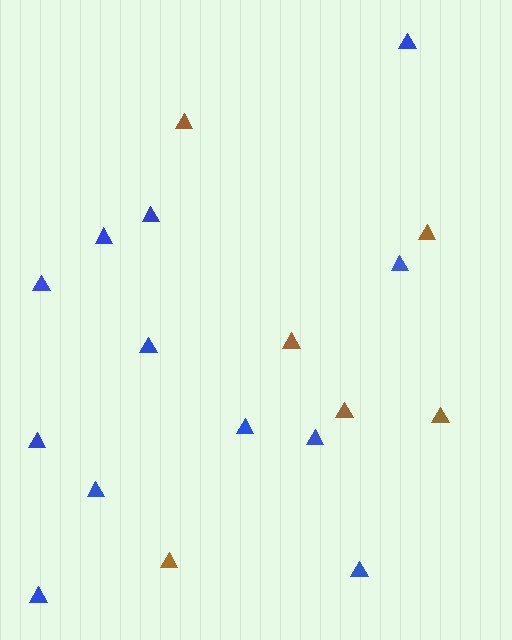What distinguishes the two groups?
There are 2 groups: one group of brown triangles (6) and one group of blue triangles (12).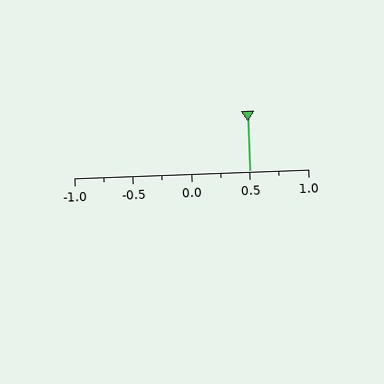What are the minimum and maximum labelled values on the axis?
The axis runs from -1.0 to 1.0.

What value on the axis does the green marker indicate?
The marker indicates approximately 0.5.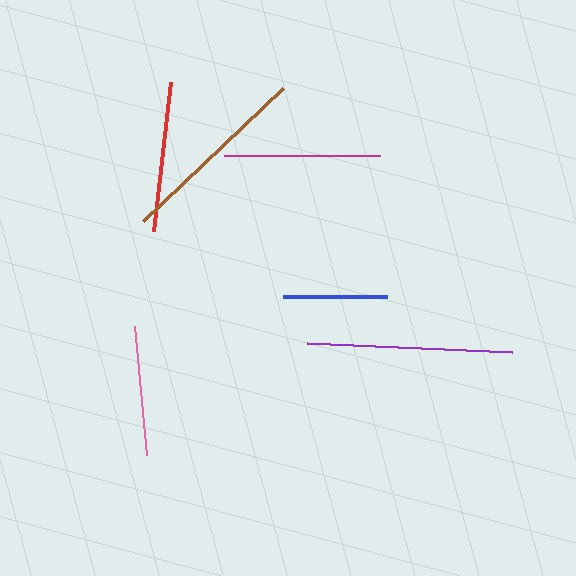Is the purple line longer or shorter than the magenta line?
The purple line is longer than the magenta line.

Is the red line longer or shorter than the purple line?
The purple line is longer than the red line.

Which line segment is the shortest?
The blue line is the shortest at approximately 104 pixels.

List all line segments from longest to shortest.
From longest to shortest: purple, brown, magenta, red, pink, blue.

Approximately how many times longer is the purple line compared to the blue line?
The purple line is approximately 2.0 times the length of the blue line.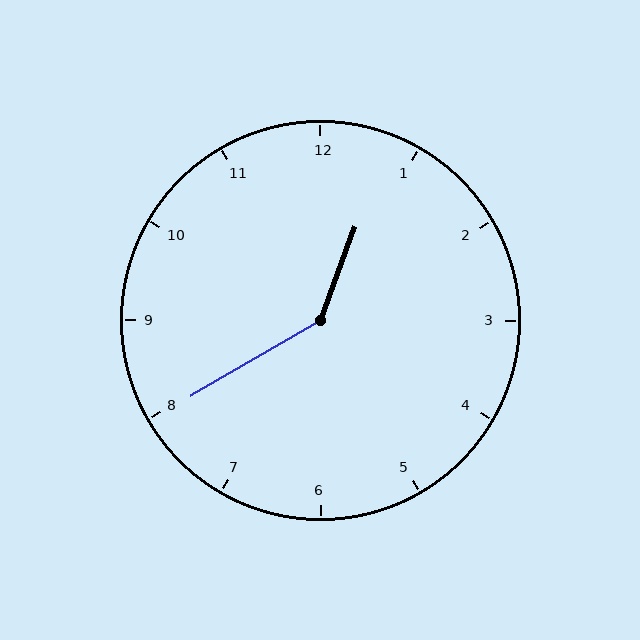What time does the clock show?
12:40.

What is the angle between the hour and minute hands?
Approximately 140 degrees.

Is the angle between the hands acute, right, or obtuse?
It is obtuse.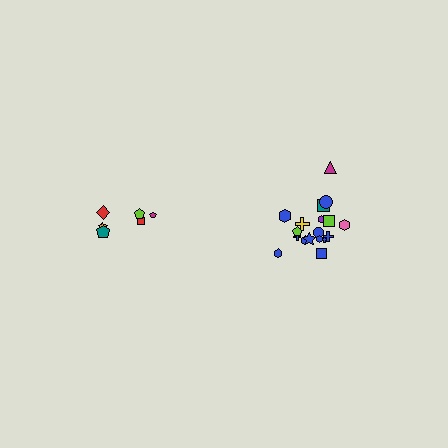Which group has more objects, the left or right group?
The right group.